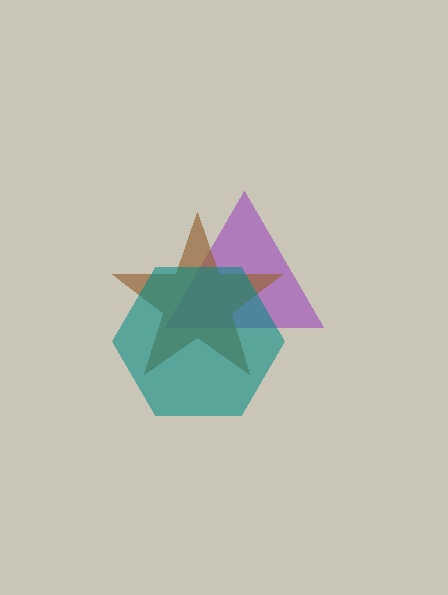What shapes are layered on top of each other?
The layered shapes are: a purple triangle, a brown star, a teal hexagon.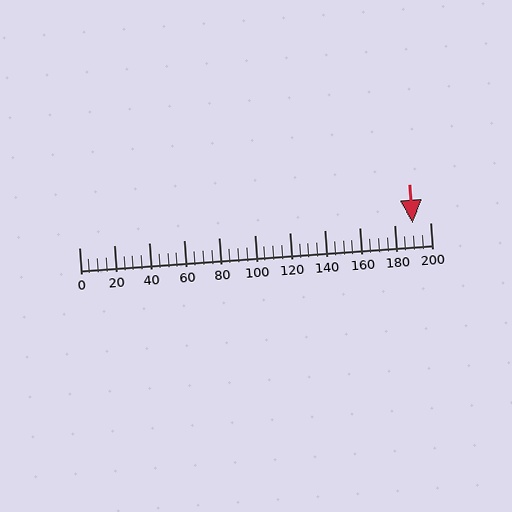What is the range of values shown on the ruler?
The ruler shows values from 0 to 200.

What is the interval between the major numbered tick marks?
The major tick marks are spaced 20 units apart.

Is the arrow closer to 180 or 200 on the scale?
The arrow is closer to 200.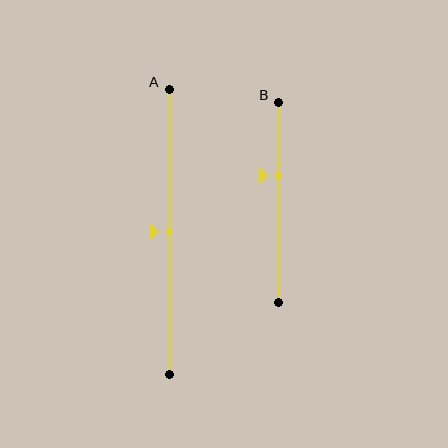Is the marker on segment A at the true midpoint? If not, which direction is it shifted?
Yes, the marker on segment A is at the true midpoint.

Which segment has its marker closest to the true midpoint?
Segment A has its marker closest to the true midpoint.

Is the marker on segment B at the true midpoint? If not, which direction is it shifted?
No, the marker on segment B is shifted upward by about 14% of the segment length.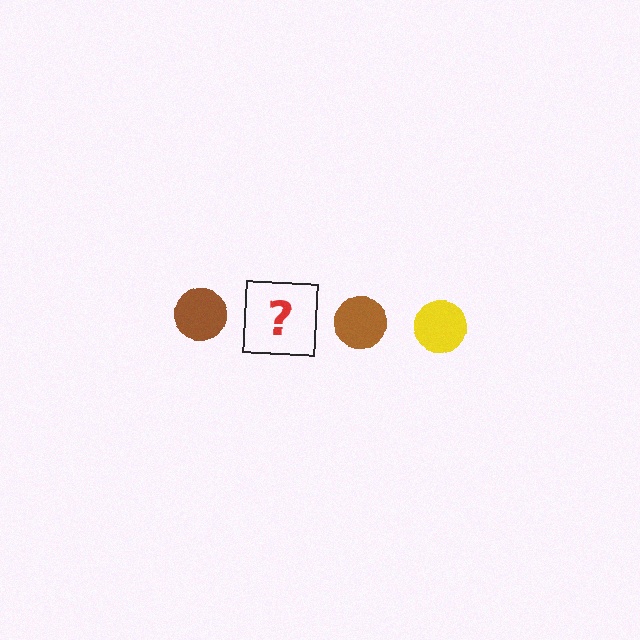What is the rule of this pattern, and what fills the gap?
The rule is that the pattern cycles through brown, yellow circles. The gap should be filled with a yellow circle.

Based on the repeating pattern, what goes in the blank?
The blank should be a yellow circle.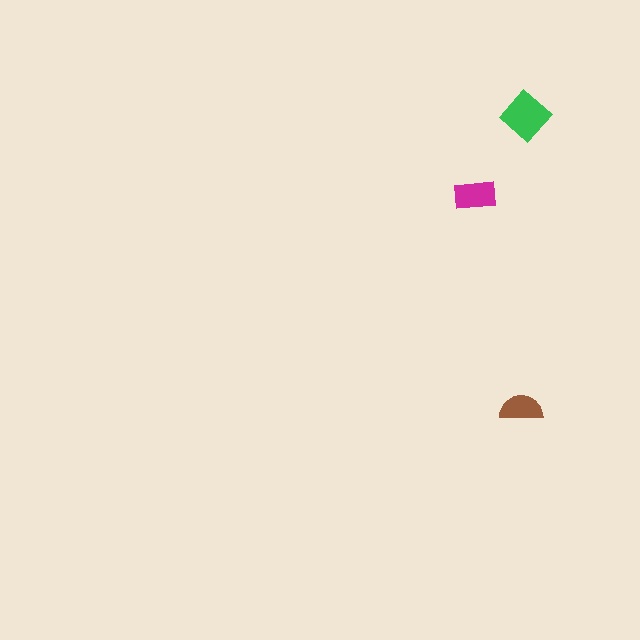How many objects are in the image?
There are 3 objects in the image.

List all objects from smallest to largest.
The brown semicircle, the magenta rectangle, the green diamond.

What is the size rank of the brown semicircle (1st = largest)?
3rd.